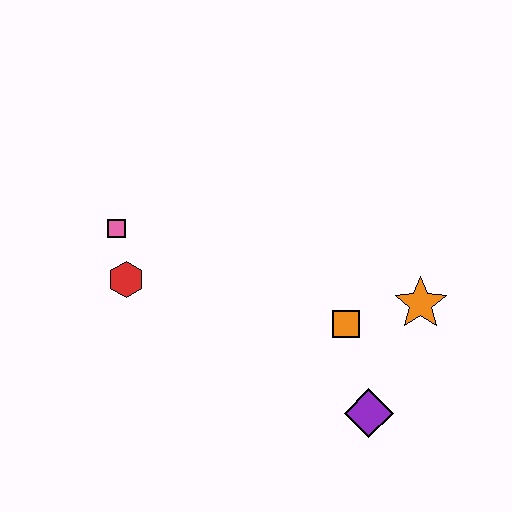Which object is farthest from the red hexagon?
The orange star is farthest from the red hexagon.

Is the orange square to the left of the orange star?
Yes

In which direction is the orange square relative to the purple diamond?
The orange square is above the purple diamond.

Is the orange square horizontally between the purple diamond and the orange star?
No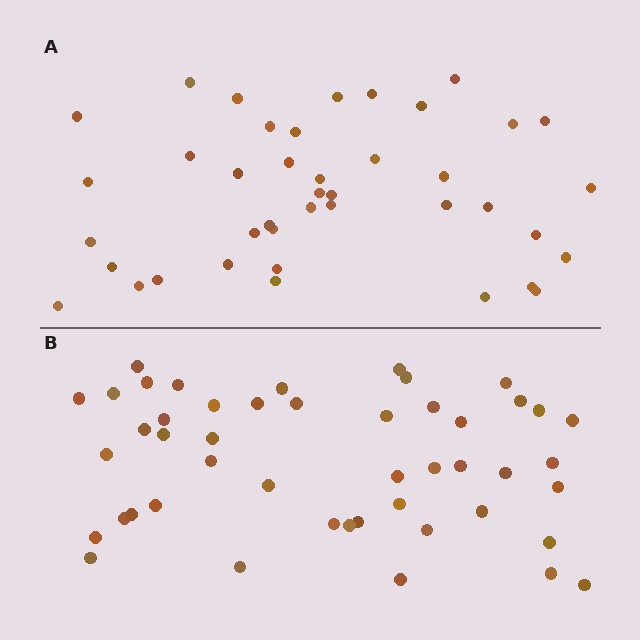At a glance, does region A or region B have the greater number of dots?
Region B (the bottom region) has more dots.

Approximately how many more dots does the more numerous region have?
Region B has about 6 more dots than region A.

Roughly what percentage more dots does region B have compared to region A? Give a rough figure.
About 15% more.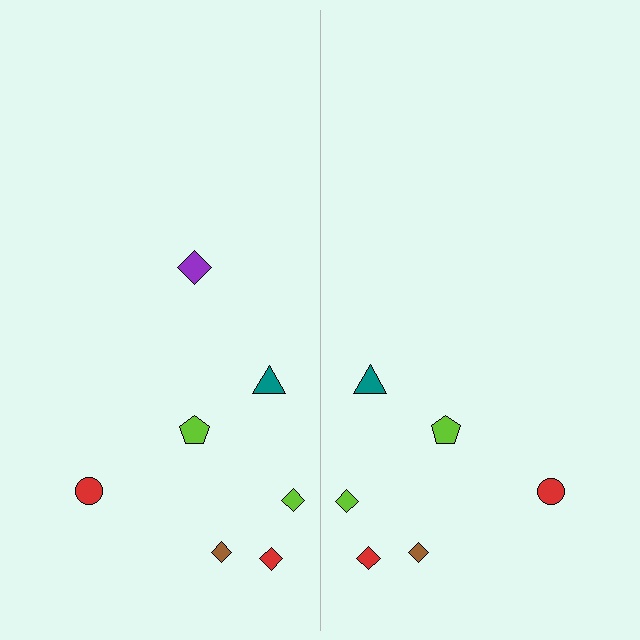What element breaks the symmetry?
A purple diamond is missing from the right side.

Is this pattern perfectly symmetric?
No, the pattern is not perfectly symmetric. A purple diamond is missing from the right side.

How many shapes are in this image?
There are 13 shapes in this image.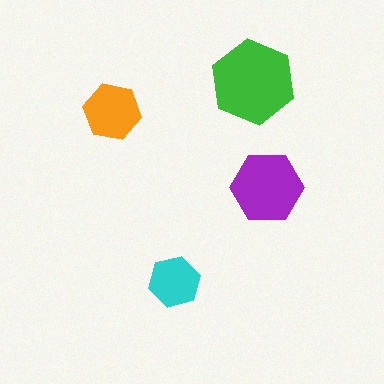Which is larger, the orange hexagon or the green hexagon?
The green one.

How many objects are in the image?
There are 4 objects in the image.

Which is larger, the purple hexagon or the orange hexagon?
The purple one.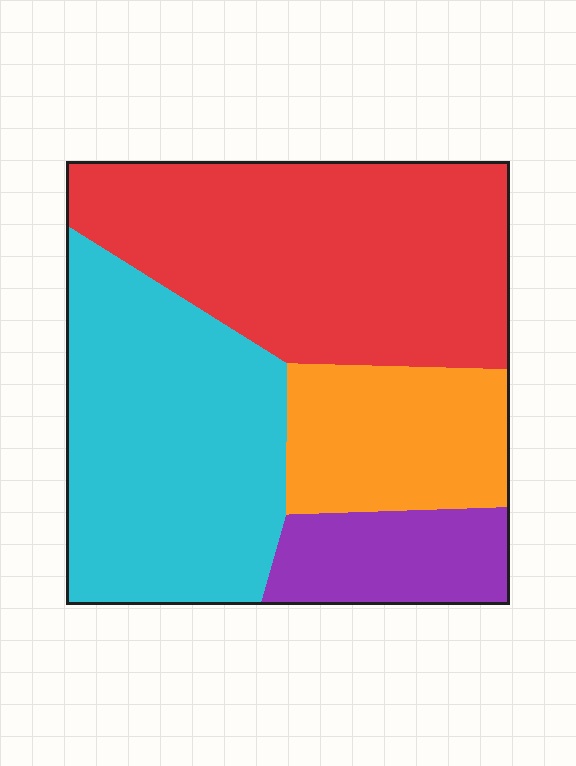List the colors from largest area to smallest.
From largest to smallest: red, cyan, orange, purple.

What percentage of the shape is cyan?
Cyan covers 34% of the shape.